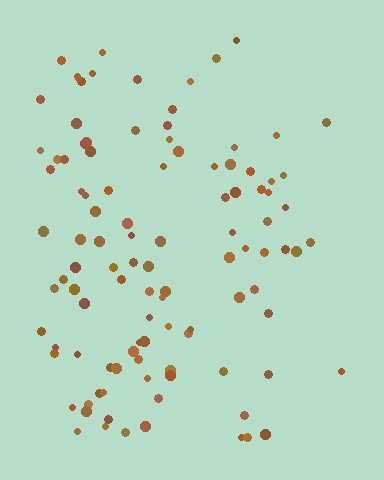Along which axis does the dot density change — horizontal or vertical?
Horizontal.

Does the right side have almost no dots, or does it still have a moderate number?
Still a moderate number, just noticeably fewer than the left.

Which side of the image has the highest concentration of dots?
The left.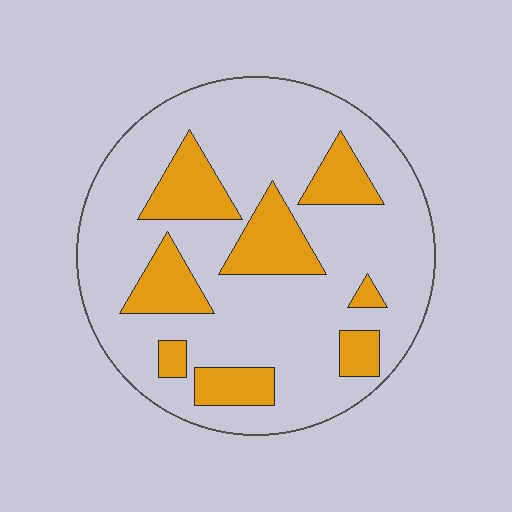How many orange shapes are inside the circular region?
8.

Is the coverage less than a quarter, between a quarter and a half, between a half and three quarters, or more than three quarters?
Less than a quarter.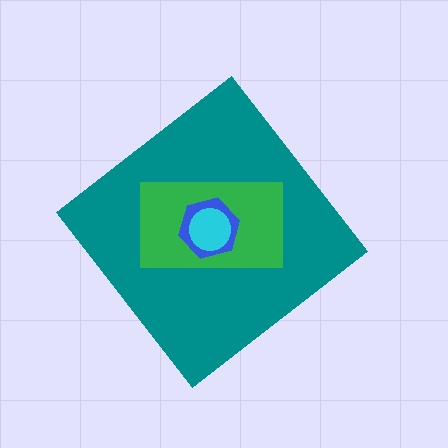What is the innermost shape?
The cyan circle.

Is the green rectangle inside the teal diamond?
Yes.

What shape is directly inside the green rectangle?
The blue hexagon.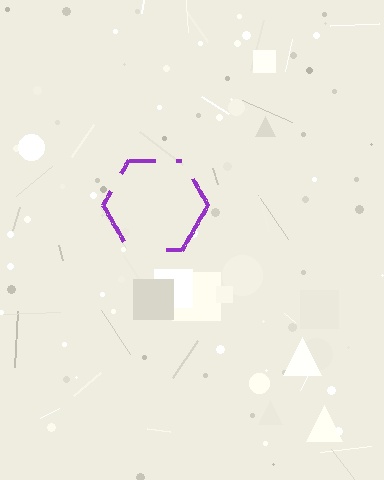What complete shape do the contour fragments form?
The contour fragments form a hexagon.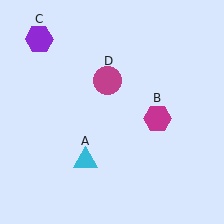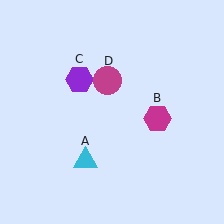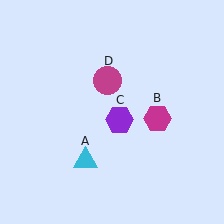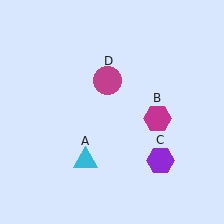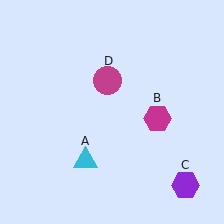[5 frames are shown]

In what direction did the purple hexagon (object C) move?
The purple hexagon (object C) moved down and to the right.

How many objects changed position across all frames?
1 object changed position: purple hexagon (object C).